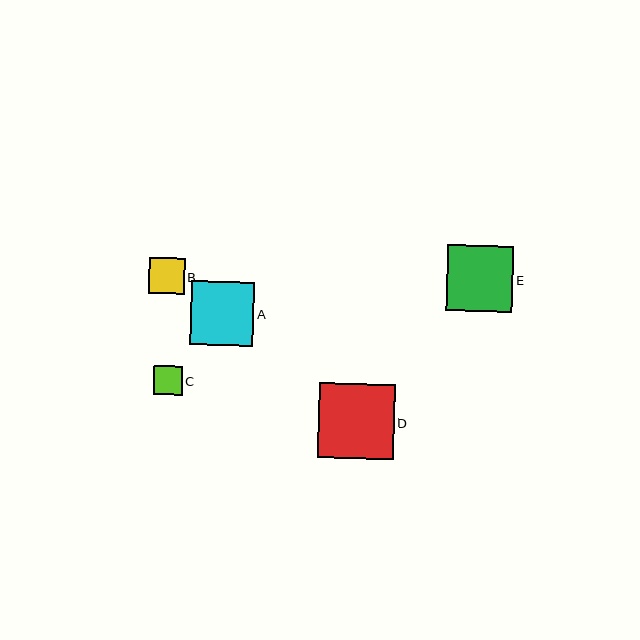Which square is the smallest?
Square C is the smallest with a size of approximately 29 pixels.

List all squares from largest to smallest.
From largest to smallest: D, E, A, B, C.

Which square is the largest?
Square D is the largest with a size of approximately 76 pixels.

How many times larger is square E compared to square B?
Square E is approximately 1.9 times the size of square B.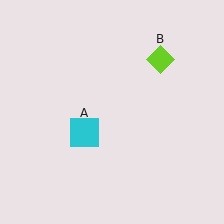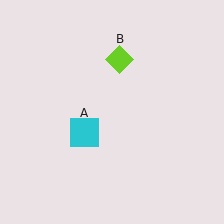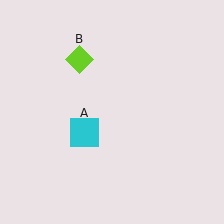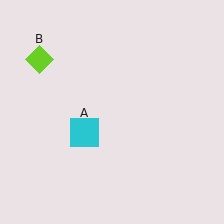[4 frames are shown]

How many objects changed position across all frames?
1 object changed position: lime diamond (object B).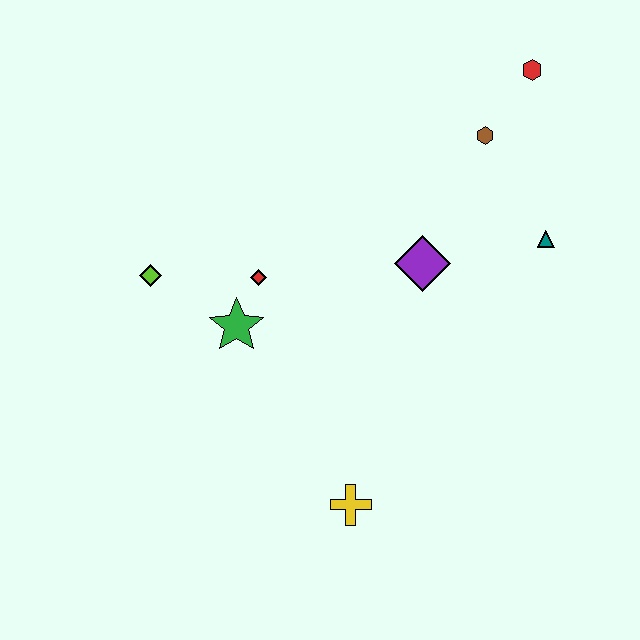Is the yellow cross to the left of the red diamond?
No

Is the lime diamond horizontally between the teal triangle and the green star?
No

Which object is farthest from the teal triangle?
The lime diamond is farthest from the teal triangle.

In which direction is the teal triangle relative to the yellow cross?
The teal triangle is above the yellow cross.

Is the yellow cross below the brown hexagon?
Yes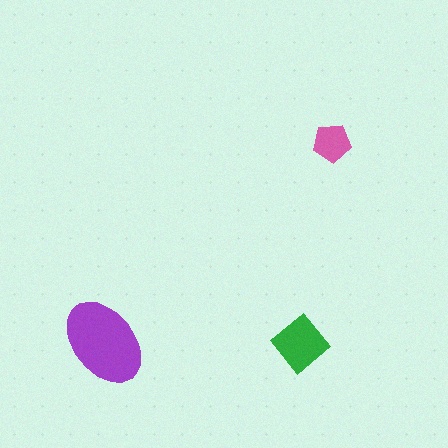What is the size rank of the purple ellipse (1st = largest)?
1st.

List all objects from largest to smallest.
The purple ellipse, the green diamond, the pink pentagon.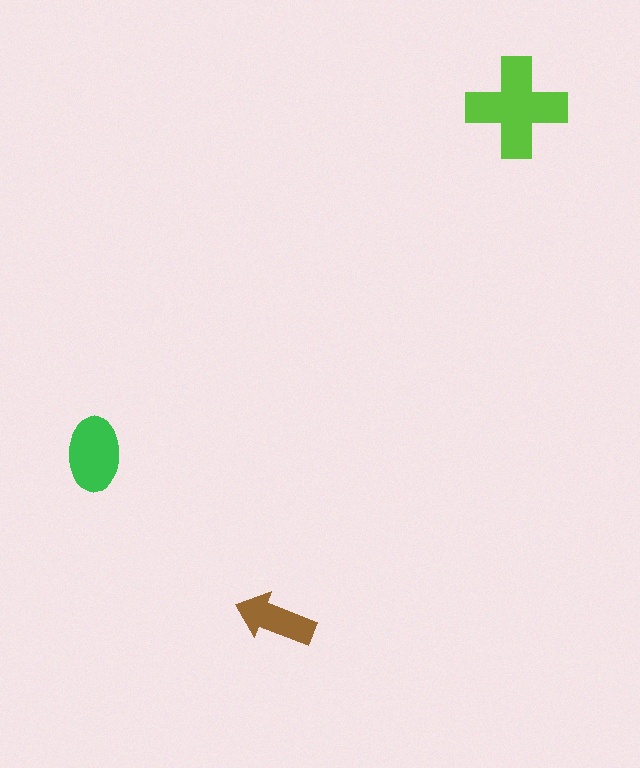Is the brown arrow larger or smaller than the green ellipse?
Smaller.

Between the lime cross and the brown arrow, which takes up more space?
The lime cross.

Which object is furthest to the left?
The green ellipse is leftmost.